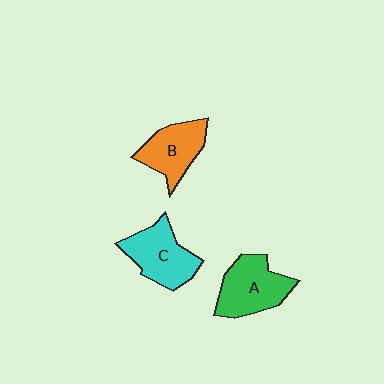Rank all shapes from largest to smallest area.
From largest to smallest: A (green), C (cyan), B (orange).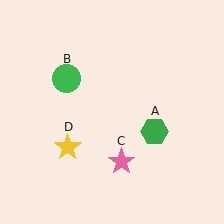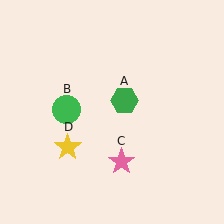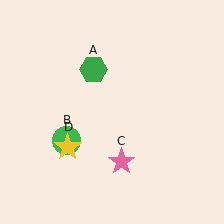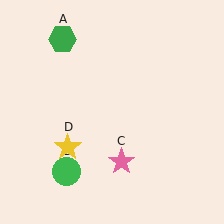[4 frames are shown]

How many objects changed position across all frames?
2 objects changed position: green hexagon (object A), green circle (object B).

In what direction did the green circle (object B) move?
The green circle (object B) moved down.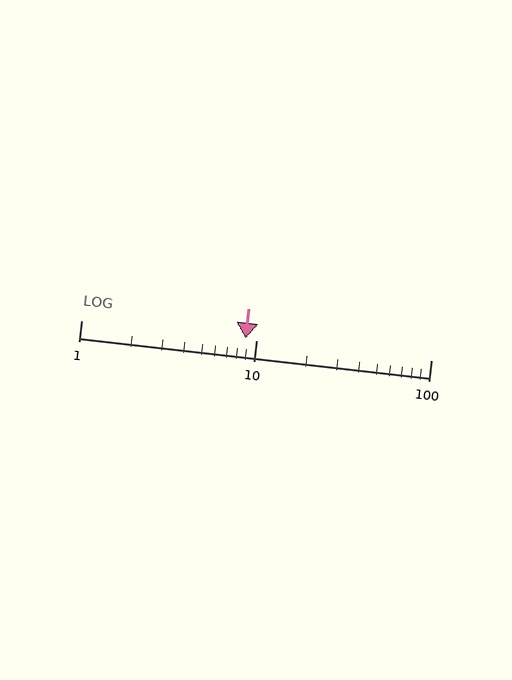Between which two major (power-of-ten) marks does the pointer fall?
The pointer is between 1 and 10.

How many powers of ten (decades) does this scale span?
The scale spans 2 decades, from 1 to 100.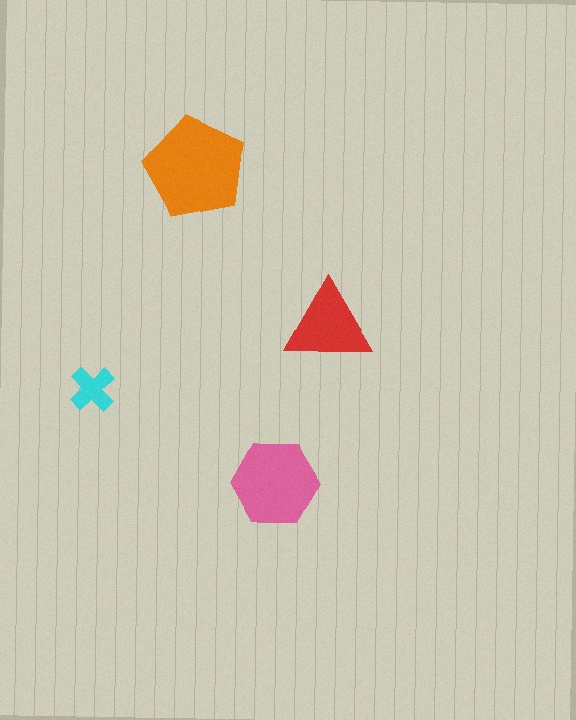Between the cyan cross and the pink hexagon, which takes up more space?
The pink hexagon.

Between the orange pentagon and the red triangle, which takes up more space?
The orange pentagon.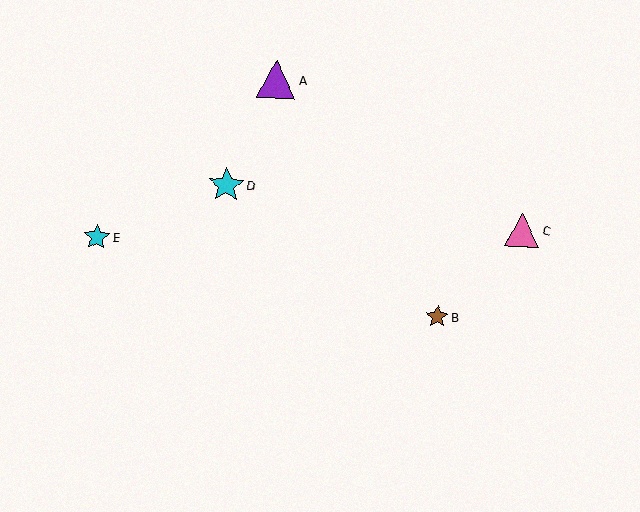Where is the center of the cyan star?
The center of the cyan star is at (226, 185).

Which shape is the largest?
The purple triangle (labeled A) is the largest.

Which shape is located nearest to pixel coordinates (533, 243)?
The pink triangle (labeled C) at (522, 230) is nearest to that location.